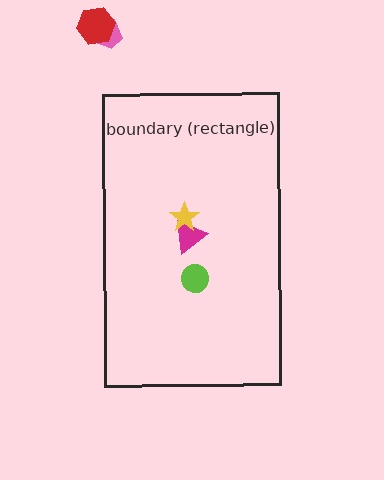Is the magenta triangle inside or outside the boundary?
Inside.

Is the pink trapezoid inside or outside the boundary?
Outside.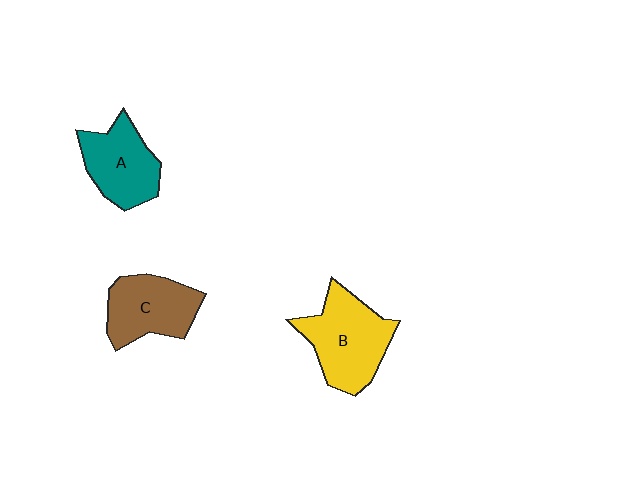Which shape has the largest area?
Shape B (yellow).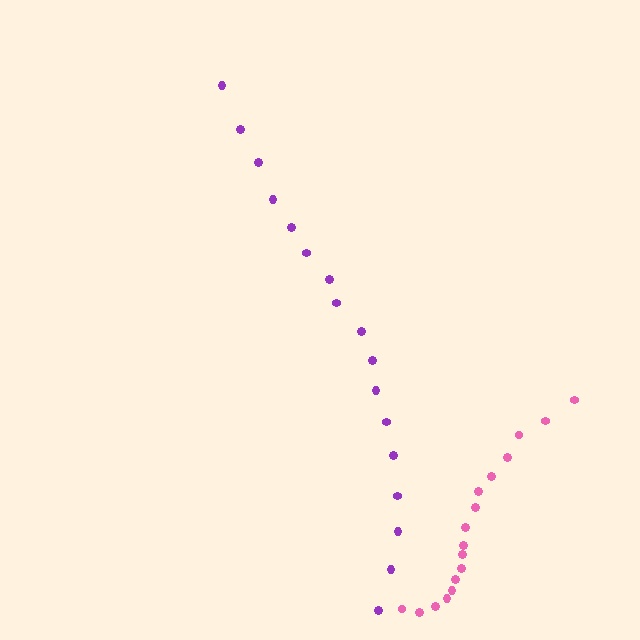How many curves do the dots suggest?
There are 2 distinct paths.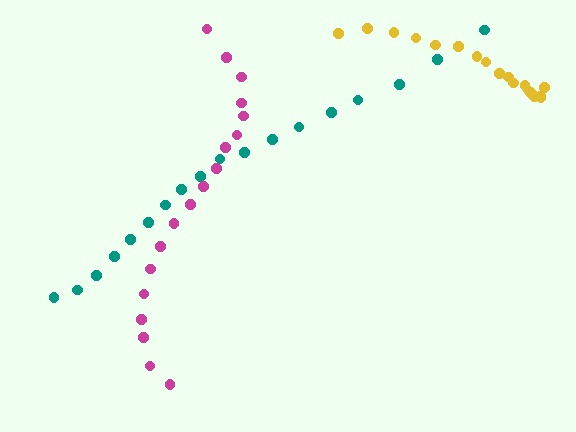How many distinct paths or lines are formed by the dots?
There are 3 distinct paths.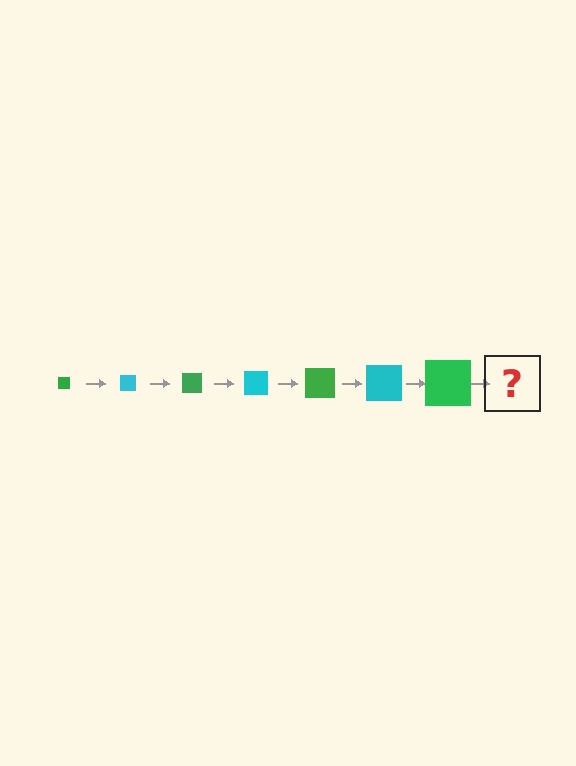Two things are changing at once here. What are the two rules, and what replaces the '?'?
The two rules are that the square grows larger each step and the color cycles through green and cyan. The '?' should be a cyan square, larger than the previous one.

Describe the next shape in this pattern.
It should be a cyan square, larger than the previous one.